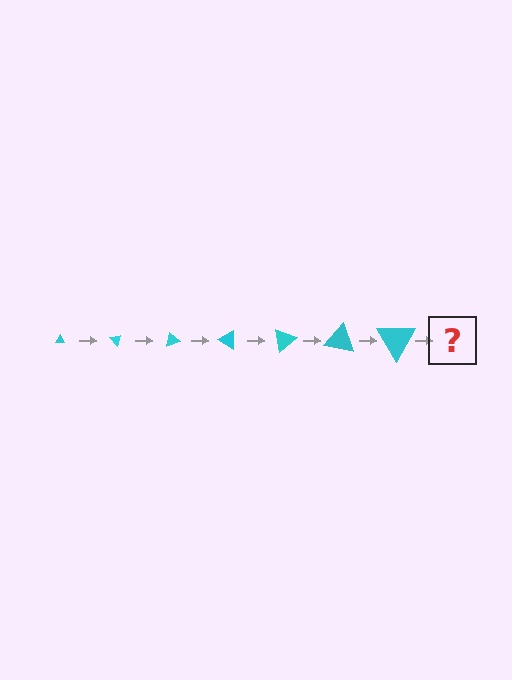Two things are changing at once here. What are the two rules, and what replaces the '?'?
The two rules are that the triangle grows larger each step and it rotates 50 degrees each step. The '?' should be a triangle, larger than the previous one and rotated 350 degrees from the start.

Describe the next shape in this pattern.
It should be a triangle, larger than the previous one and rotated 350 degrees from the start.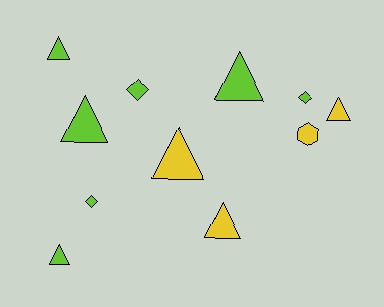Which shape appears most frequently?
Triangle, with 7 objects.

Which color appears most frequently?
Lime, with 7 objects.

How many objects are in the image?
There are 11 objects.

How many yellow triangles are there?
There are 3 yellow triangles.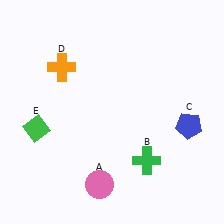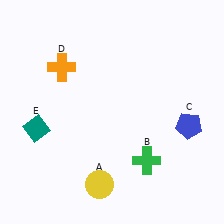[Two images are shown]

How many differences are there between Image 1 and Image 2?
There are 2 differences between the two images.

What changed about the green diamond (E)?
In Image 1, E is green. In Image 2, it changed to teal.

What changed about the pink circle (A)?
In Image 1, A is pink. In Image 2, it changed to yellow.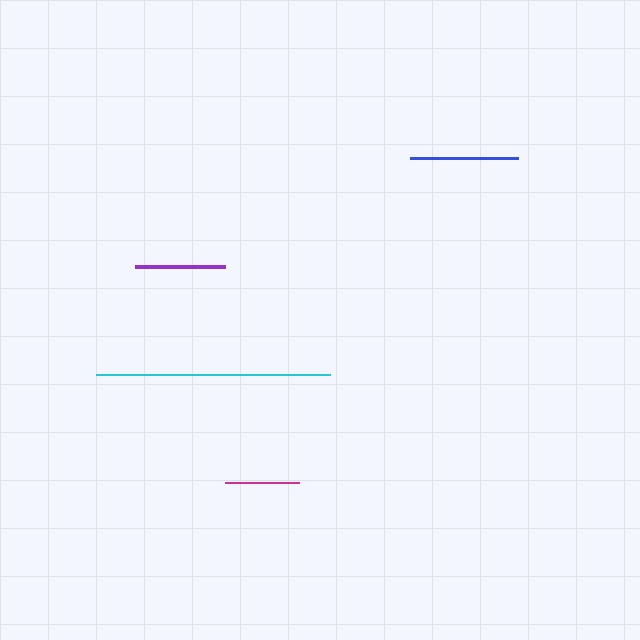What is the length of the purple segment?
The purple segment is approximately 89 pixels long.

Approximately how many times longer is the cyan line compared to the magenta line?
The cyan line is approximately 3.1 times the length of the magenta line.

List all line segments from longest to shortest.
From longest to shortest: cyan, blue, purple, magenta.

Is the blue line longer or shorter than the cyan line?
The cyan line is longer than the blue line.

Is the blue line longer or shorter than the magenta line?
The blue line is longer than the magenta line.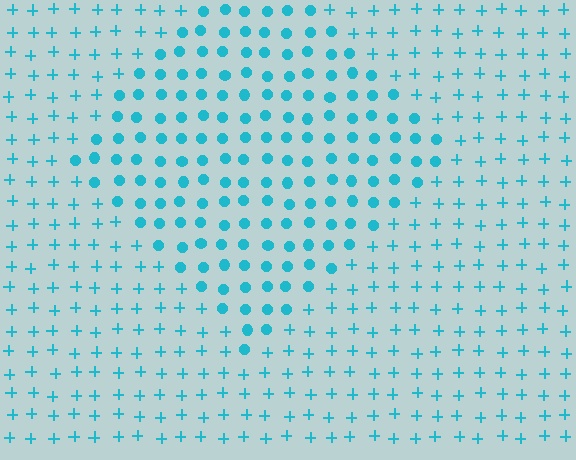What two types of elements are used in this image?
The image uses circles inside the diamond region and plus signs outside it.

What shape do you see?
I see a diamond.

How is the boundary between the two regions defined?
The boundary is defined by a change in element shape: circles inside vs. plus signs outside. All elements share the same color and spacing.